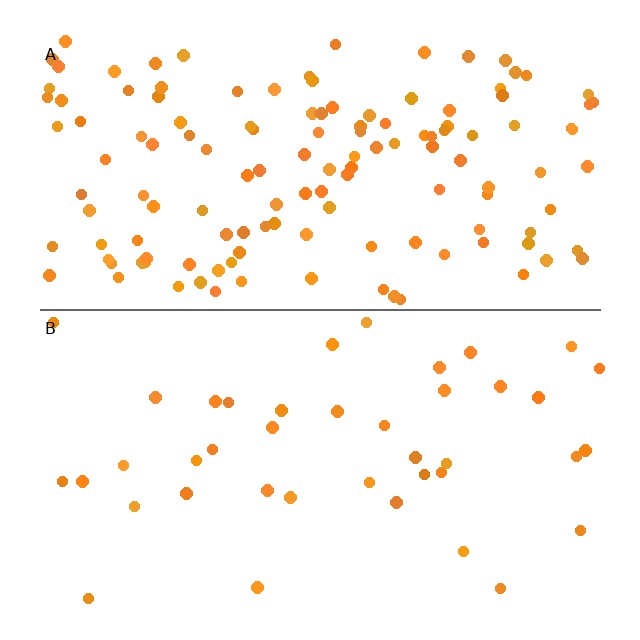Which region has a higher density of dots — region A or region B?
A (the top).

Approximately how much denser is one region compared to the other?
Approximately 3.3× — region A over region B.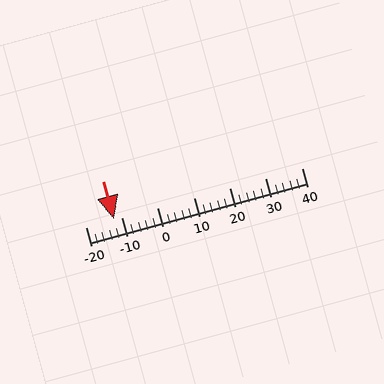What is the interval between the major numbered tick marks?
The major tick marks are spaced 10 units apart.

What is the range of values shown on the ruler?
The ruler shows values from -20 to 40.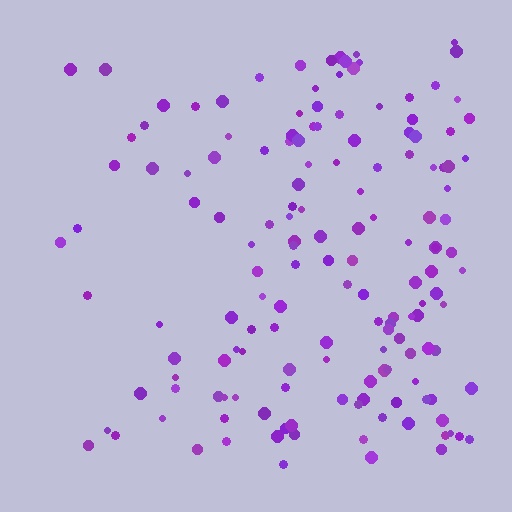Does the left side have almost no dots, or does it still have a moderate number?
Still a moderate number, just noticeably fewer than the right.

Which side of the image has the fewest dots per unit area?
The left.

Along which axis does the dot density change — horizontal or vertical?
Horizontal.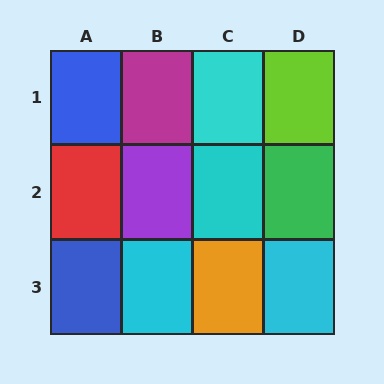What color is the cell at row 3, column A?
Blue.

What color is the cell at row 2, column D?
Green.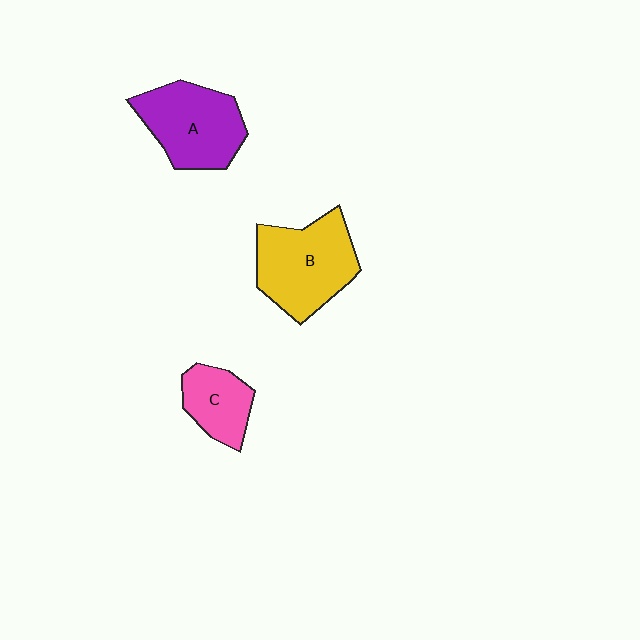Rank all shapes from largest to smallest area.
From largest to smallest: B (yellow), A (purple), C (pink).